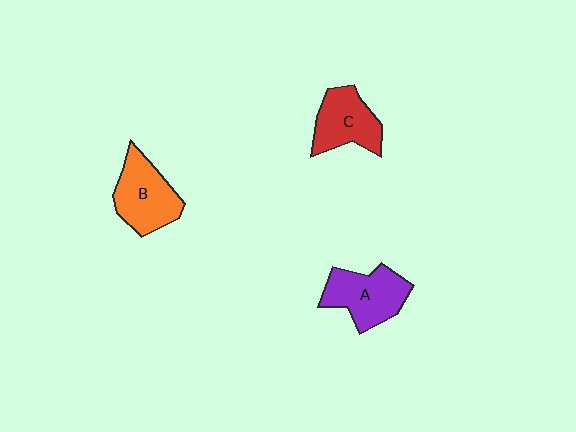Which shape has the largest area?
Shape B (orange).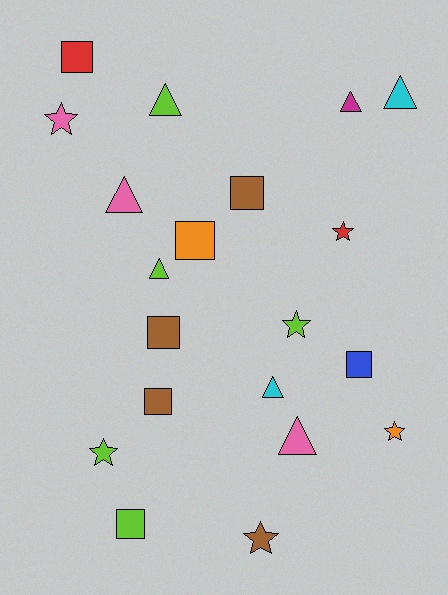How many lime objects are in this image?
There are 5 lime objects.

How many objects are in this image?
There are 20 objects.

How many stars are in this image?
There are 6 stars.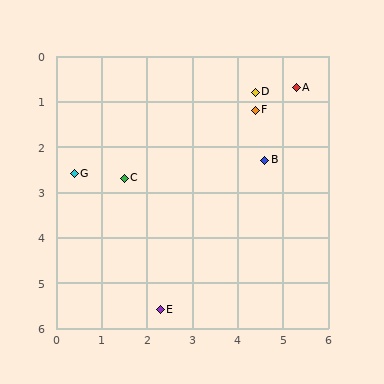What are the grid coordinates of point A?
Point A is at approximately (5.3, 0.7).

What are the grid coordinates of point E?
Point E is at approximately (2.3, 5.6).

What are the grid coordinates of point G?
Point G is at approximately (0.4, 2.6).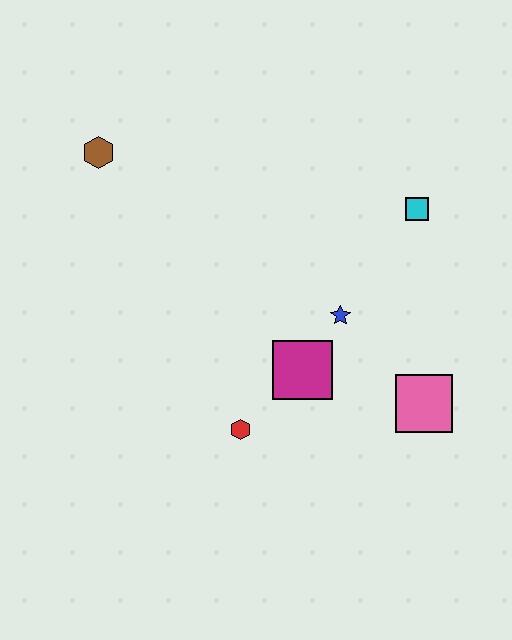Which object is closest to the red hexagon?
The magenta square is closest to the red hexagon.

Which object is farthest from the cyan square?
The brown hexagon is farthest from the cyan square.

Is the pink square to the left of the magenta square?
No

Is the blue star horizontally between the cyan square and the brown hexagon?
Yes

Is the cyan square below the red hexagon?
No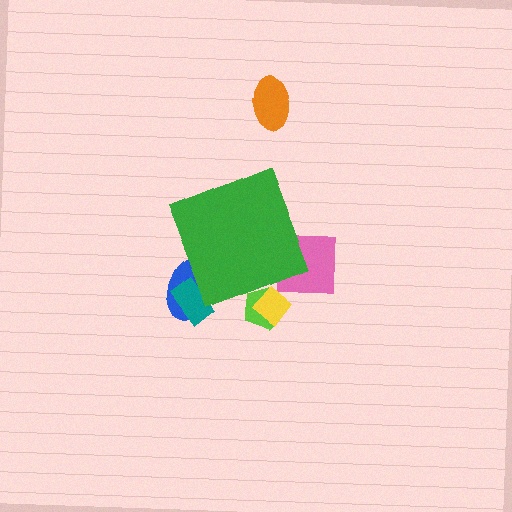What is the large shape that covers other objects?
A green diamond.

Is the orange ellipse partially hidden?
No, the orange ellipse is fully visible.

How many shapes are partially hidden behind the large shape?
5 shapes are partially hidden.